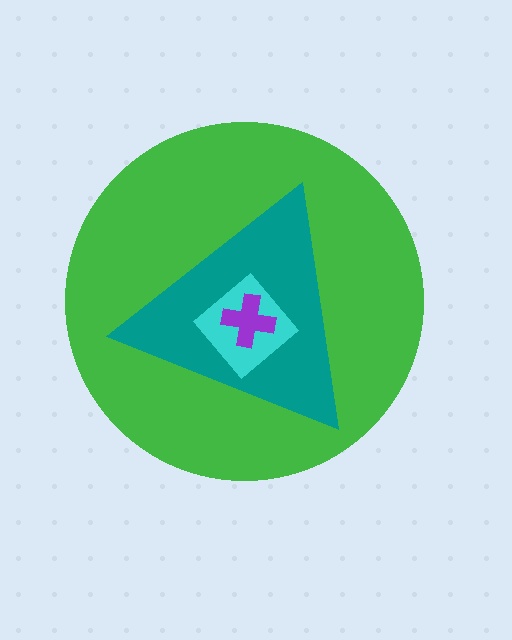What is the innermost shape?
The purple cross.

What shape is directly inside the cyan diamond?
The purple cross.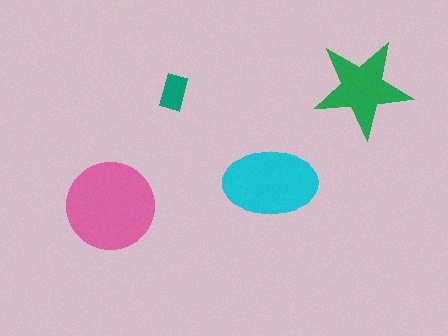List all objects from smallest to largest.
The teal rectangle, the green star, the cyan ellipse, the pink circle.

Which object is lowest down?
The pink circle is bottommost.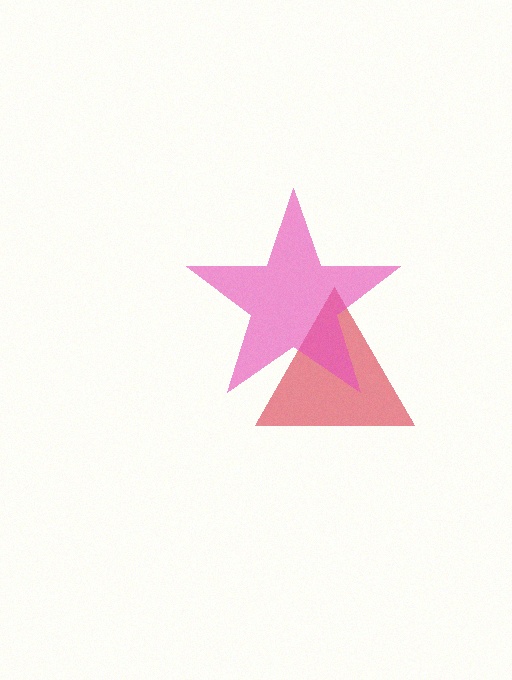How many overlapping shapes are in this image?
There are 2 overlapping shapes in the image.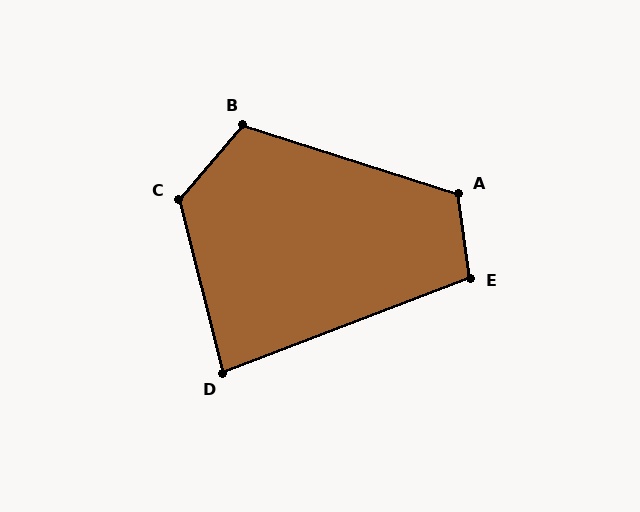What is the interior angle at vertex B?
Approximately 113 degrees (obtuse).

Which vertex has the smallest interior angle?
D, at approximately 83 degrees.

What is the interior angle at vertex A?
Approximately 116 degrees (obtuse).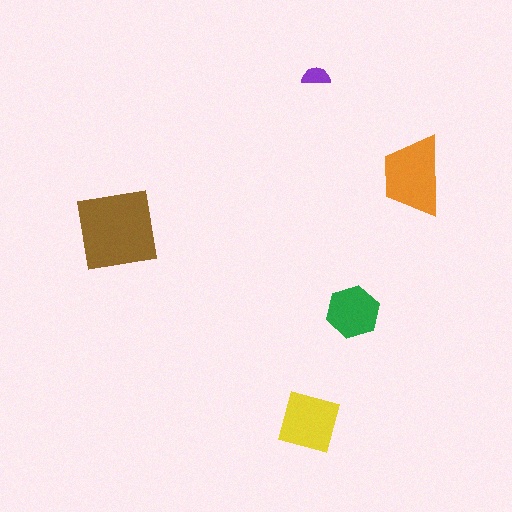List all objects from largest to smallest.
The brown square, the orange trapezoid, the yellow square, the green hexagon, the purple semicircle.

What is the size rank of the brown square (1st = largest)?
1st.